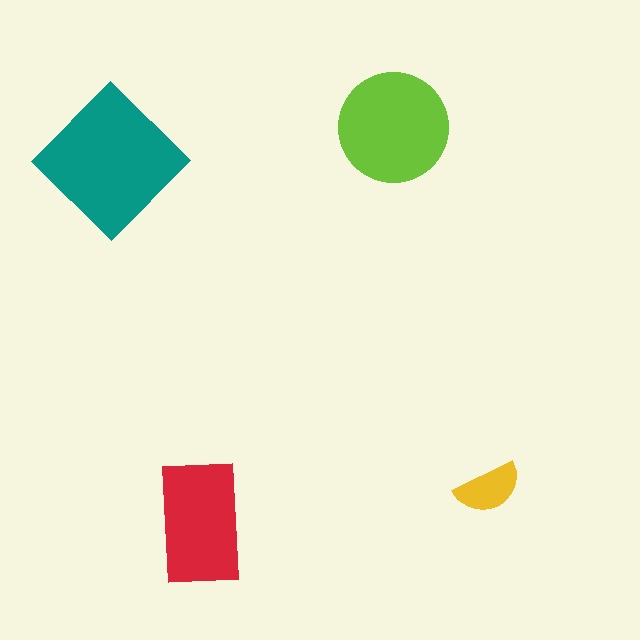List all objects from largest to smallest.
The teal diamond, the lime circle, the red rectangle, the yellow semicircle.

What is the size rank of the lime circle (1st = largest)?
2nd.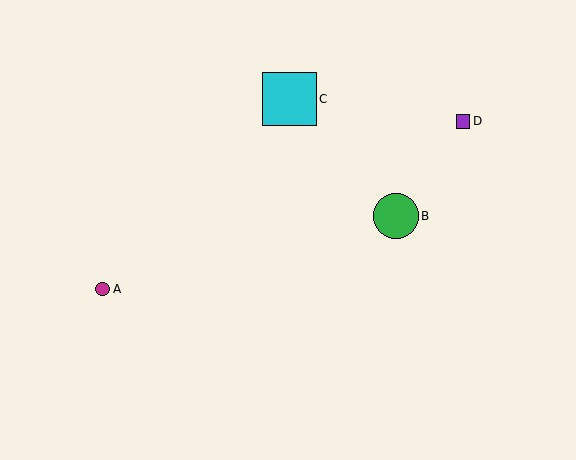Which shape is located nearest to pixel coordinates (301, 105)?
The cyan square (labeled C) at (290, 99) is nearest to that location.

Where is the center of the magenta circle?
The center of the magenta circle is at (103, 289).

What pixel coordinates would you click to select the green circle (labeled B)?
Click at (396, 216) to select the green circle B.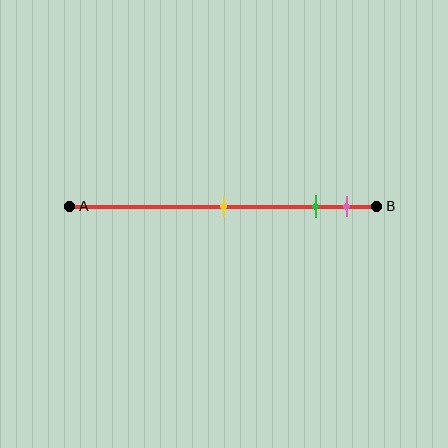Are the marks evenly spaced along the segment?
No, the marks are not evenly spaced.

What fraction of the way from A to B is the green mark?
The green mark is approximately 80% (0.8) of the way from A to B.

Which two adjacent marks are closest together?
The green and pink marks are the closest adjacent pair.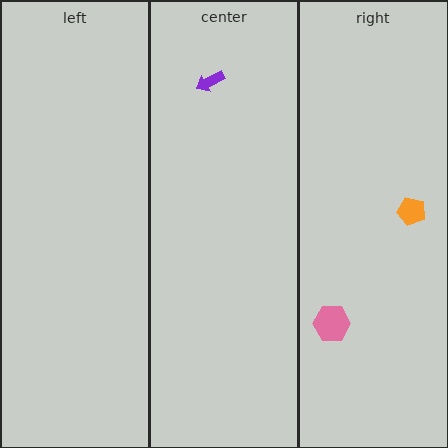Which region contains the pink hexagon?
The right region.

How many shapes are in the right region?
2.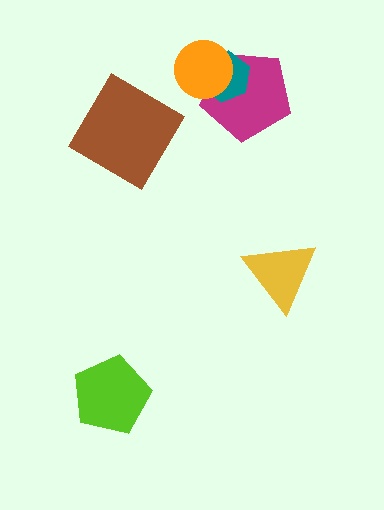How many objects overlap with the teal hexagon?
2 objects overlap with the teal hexagon.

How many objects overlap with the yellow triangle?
0 objects overlap with the yellow triangle.